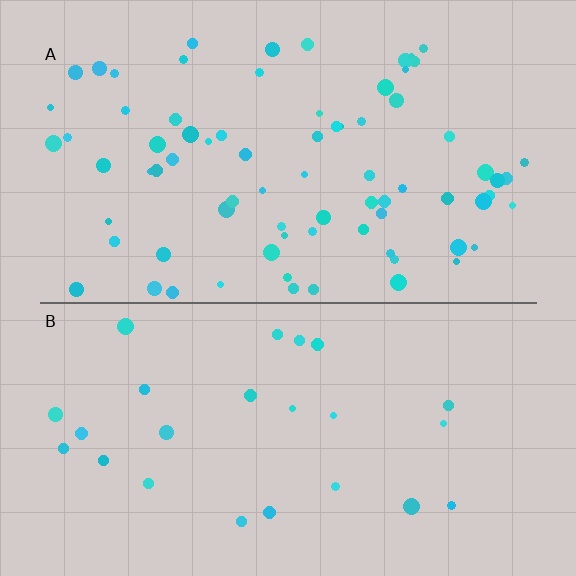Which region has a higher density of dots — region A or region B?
A (the top).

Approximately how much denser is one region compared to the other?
Approximately 3.1× — region A over region B.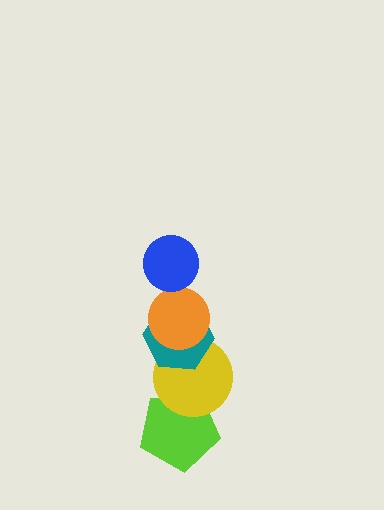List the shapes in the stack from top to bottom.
From top to bottom: the blue circle, the orange circle, the teal hexagon, the yellow circle, the lime pentagon.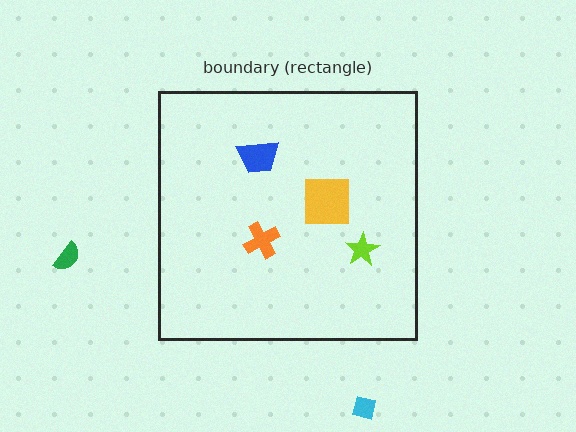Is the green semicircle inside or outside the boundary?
Outside.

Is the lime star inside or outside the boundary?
Inside.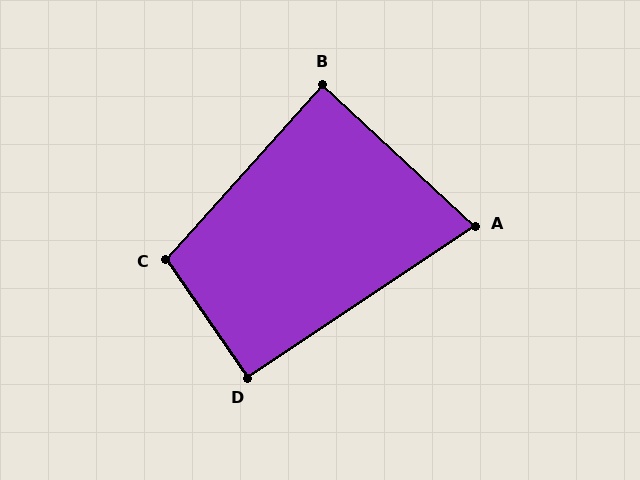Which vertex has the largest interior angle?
C, at approximately 103 degrees.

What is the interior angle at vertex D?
Approximately 91 degrees (approximately right).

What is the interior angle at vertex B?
Approximately 89 degrees (approximately right).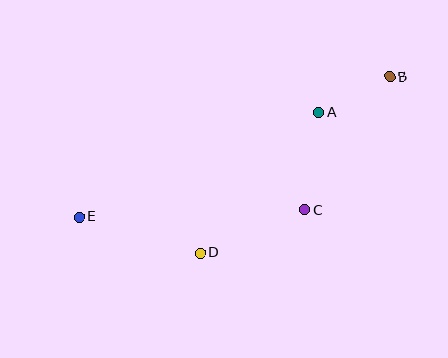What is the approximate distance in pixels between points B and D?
The distance between B and D is approximately 259 pixels.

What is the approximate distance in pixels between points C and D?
The distance between C and D is approximately 113 pixels.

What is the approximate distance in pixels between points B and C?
The distance between B and C is approximately 158 pixels.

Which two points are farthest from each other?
Points B and E are farthest from each other.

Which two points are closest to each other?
Points A and B are closest to each other.